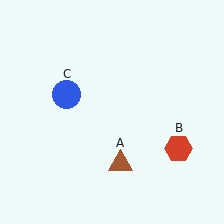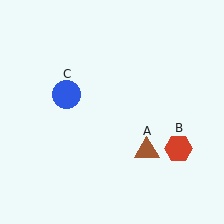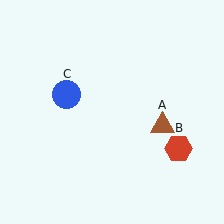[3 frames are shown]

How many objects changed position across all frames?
1 object changed position: brown triangle (object A).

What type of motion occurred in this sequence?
The brown triangle (object A) rotated counterclockwise around the center of the scene.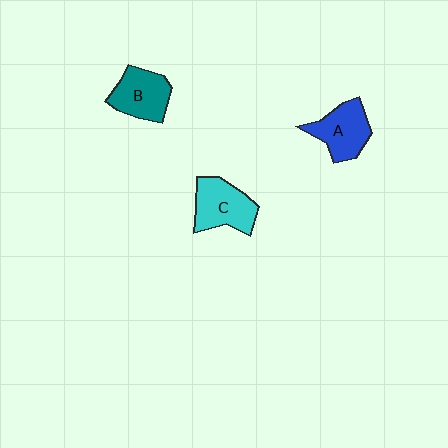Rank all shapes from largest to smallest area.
From largest to smallest: C (cyan), A (blue), B (teal).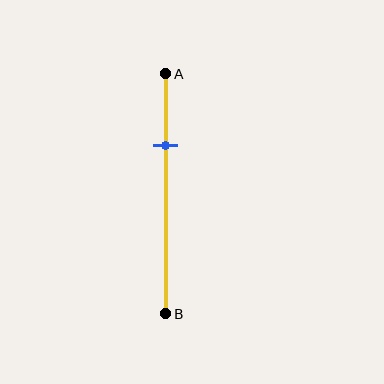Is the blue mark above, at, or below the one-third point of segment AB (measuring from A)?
The blue mark is above the one-third point of segment AB.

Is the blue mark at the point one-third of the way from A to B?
No, the mark is at about 30% from A, not at the 33% one-third point.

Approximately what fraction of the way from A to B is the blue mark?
The blue mark is approximately 30% of the way from A to B.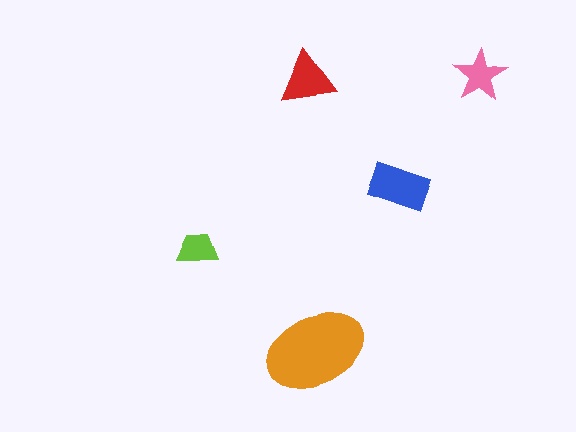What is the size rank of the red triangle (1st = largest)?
3rd.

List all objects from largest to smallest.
The orange ellipse, the blue rectangle, the red triangle, the pink star, the lime trapezoid.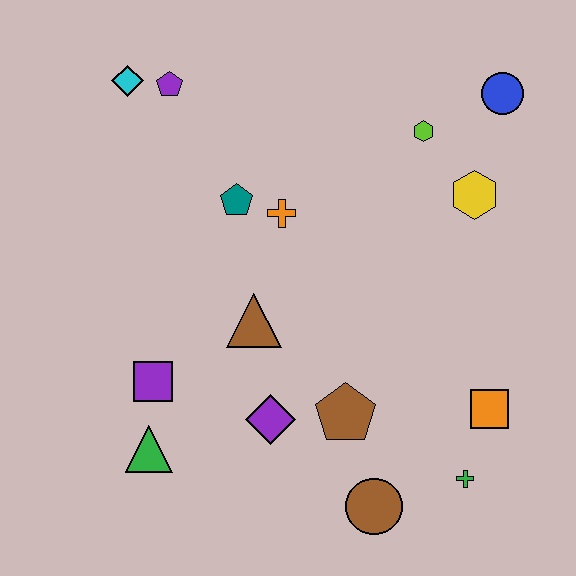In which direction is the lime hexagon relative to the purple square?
The lime hexagon is to the right of the purple square.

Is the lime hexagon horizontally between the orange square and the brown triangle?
Yes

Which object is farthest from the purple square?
The blue circle is farthest from the purple square.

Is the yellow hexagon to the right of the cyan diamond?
Yes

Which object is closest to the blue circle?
The lime hexagon is closest to the blue circle.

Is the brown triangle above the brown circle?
Yes